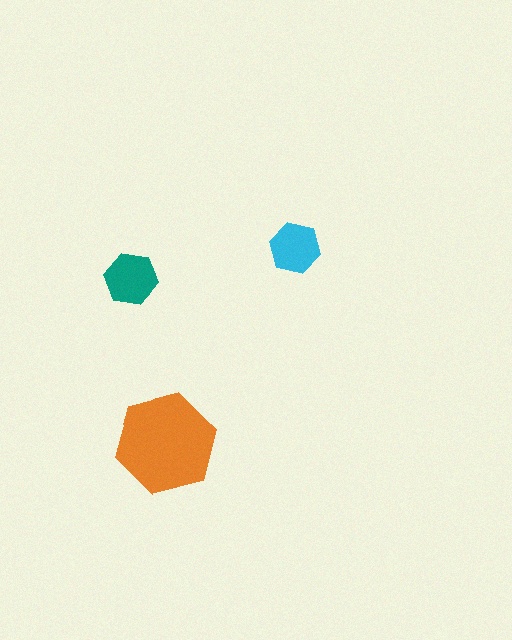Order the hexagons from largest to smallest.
the orange one, the teal one, the cyan one.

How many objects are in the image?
There are 3 objects in the image.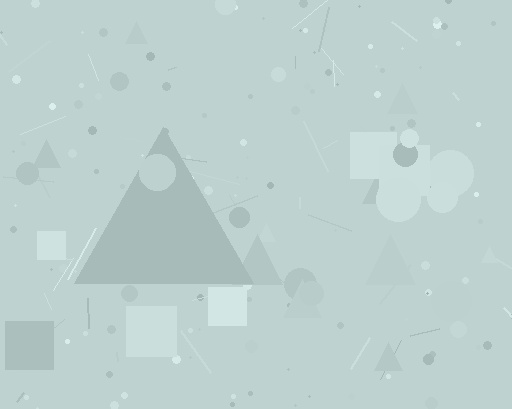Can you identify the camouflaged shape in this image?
The camouflaged shape is a triangle.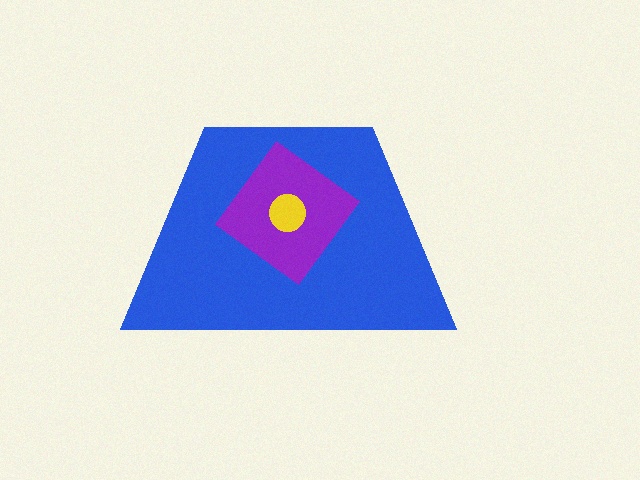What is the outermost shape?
The blue trapezoid.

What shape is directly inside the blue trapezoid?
The purple diamond.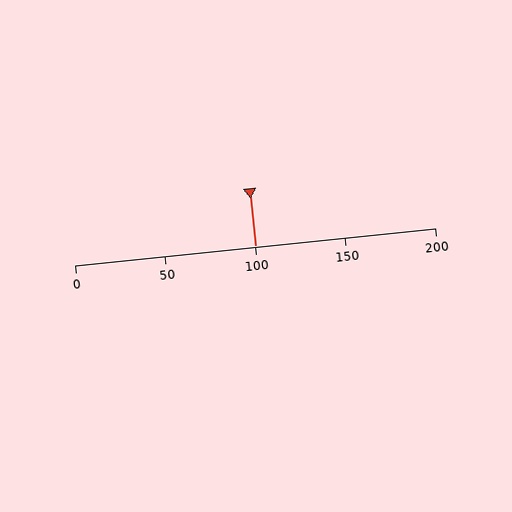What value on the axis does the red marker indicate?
The marker indicates approximately 100.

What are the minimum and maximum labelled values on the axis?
The axis runs from 0 to 200.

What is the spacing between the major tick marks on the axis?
The major ticks are spaced 50 apart.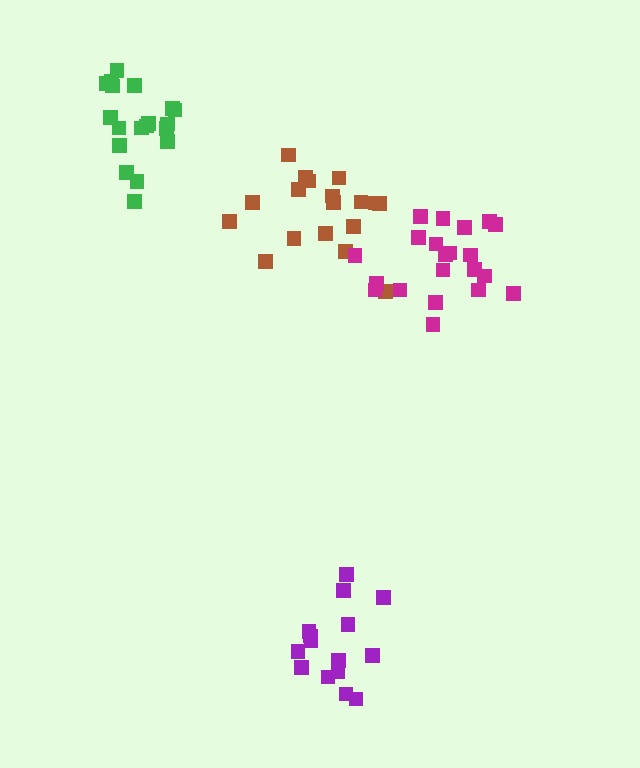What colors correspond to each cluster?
The clusters are colored: brown, green, magenta, purple.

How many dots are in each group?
Group 1: 18 dots, Group 2: 19 dots, Group 3: 21 dots, Group 4: 15 dots (73 total).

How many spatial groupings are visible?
There are 4 spatial groupings.